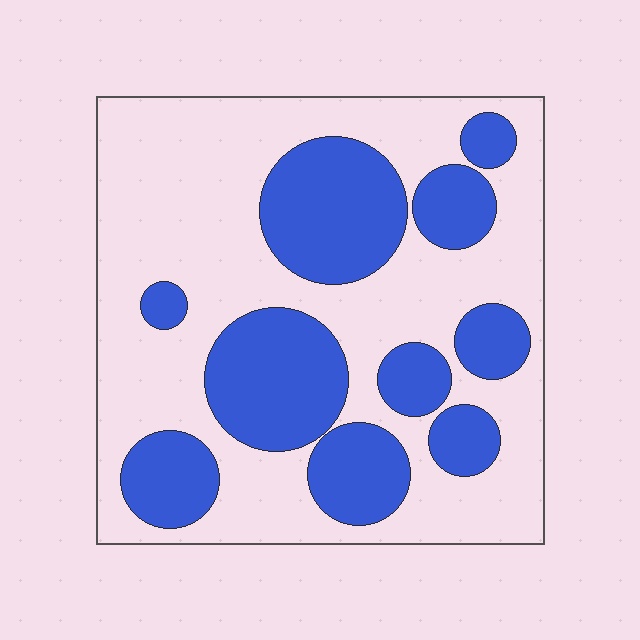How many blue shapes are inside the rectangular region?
10.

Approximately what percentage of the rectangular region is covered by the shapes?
Approximately 35%.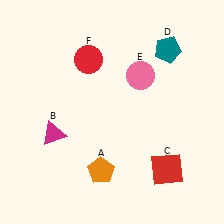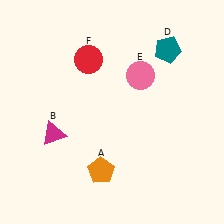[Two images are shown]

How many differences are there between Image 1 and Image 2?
There is 1 difference between the two images.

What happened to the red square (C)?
The red square (C) was removed in Image 2. It was in the bottom-right area of Image 1.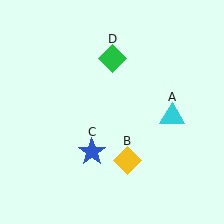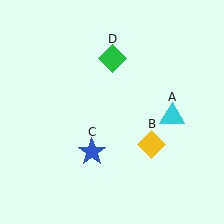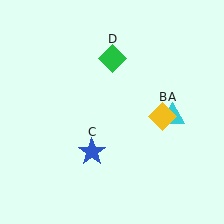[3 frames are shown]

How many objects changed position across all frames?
1 object changed position: yellow diamond (object B).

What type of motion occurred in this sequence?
The yellow diamond (object B) rotated counterclockwise around the center of the scene.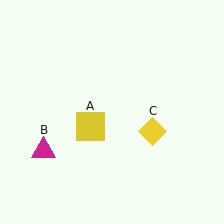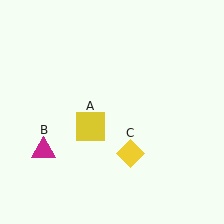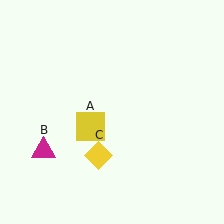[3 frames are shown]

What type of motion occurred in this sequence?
The yellow diamond (object C) rotated clockwise around the center of the scene.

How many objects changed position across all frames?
1 object changed position: yellow diamond (object C).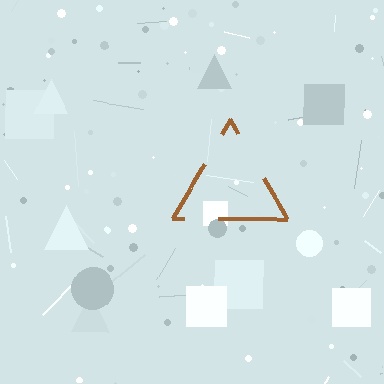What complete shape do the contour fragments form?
The contour fragments form a triangle.